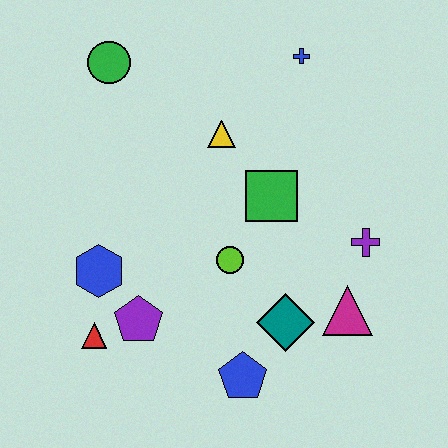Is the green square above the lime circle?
Yes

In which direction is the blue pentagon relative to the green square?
The blue pentagon is below the green square.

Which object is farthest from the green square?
The red triangle is farthest from the green square.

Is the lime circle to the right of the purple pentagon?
Yes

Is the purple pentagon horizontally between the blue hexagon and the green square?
Yes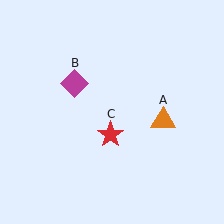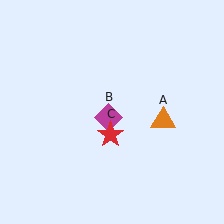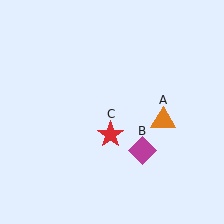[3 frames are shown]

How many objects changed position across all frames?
1 object changed position: magenta diamond (object B).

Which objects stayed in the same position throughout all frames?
Orange triangle (object A) and red star (object C) remained stationary.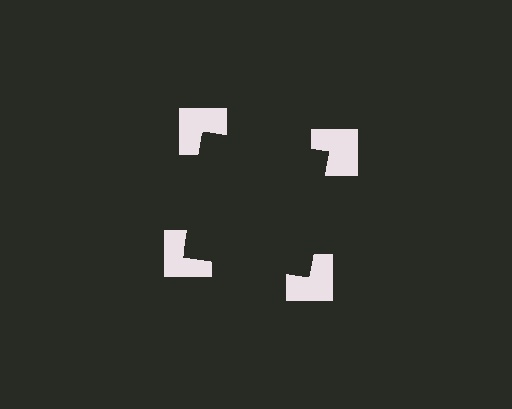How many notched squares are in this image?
There are 4 — one at each vertex of the illusory square.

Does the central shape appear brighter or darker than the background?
It typically appears slightly darker than the background, even though no actual brightness change is drawn.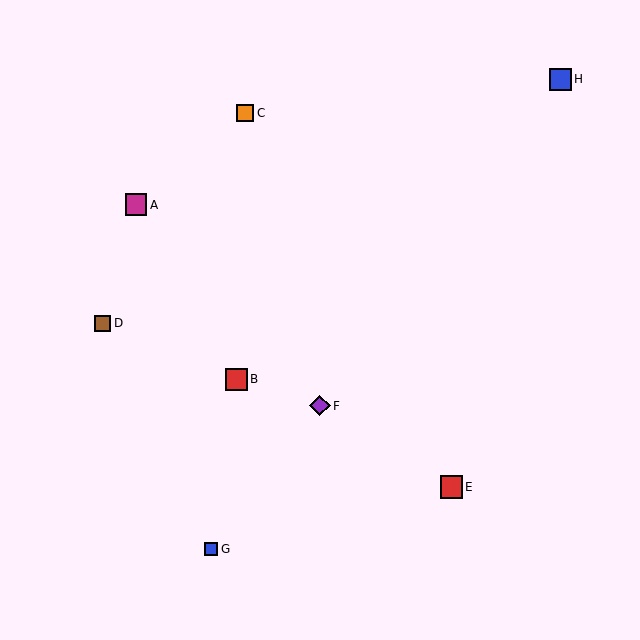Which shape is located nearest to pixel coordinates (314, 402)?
The purple diamond (labeled F) at (320, 406) is nearest to that location.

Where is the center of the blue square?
The center of the blue square is at (211, 549).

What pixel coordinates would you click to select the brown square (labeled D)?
Click at (103, 323) to select the brown square D.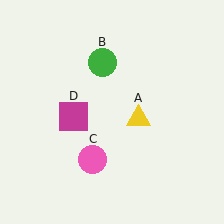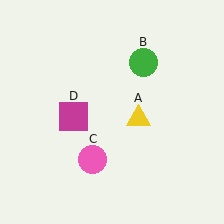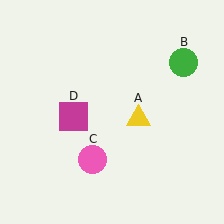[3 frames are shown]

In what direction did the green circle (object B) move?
The green circle (object B) moved right.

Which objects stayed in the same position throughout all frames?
Yellow triangle (object A) and pink circle (object C) and magenta square (object D) remained stationary.